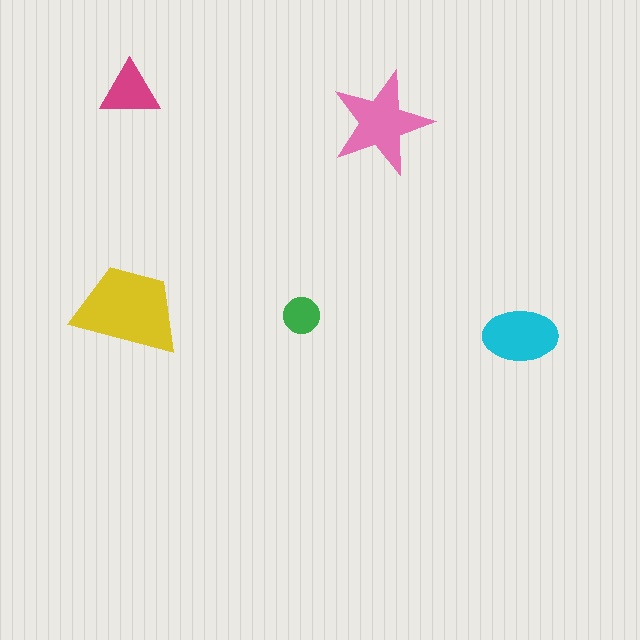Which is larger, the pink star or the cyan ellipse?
The pink star.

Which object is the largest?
The yellow trapezoid.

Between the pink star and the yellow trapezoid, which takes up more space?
The yellow trapezoid.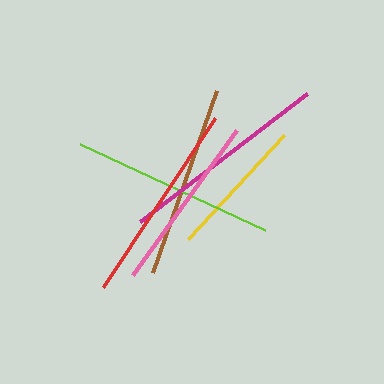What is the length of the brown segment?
The brown segment is approximately 193 pixels long.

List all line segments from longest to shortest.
From longest to shortest: magenta, lime, red, brown, pink, yellow.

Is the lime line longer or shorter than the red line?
The lime line is longer than the red line.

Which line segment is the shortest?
The yellow line is the shortest at approximately 141 pixels.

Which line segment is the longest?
The magenta line is the longest at approximately 211 pixels.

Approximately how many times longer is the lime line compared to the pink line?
The lime line is approximately 1.1 times the length of the pink line.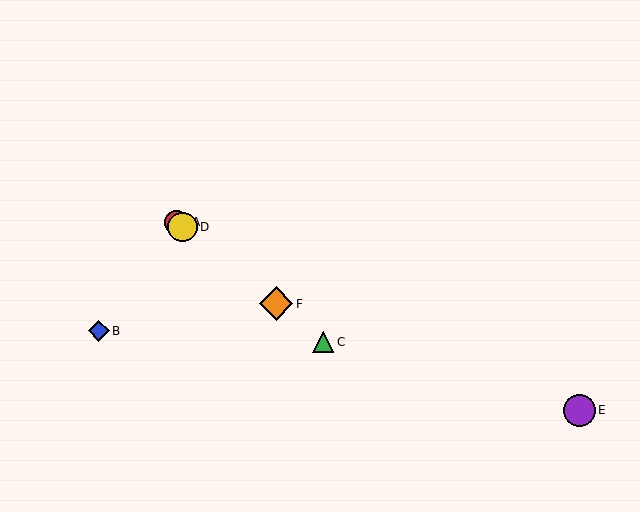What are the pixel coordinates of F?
Object F is at (276, 304).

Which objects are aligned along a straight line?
Objects A, C, D, F are aligned along a straight line.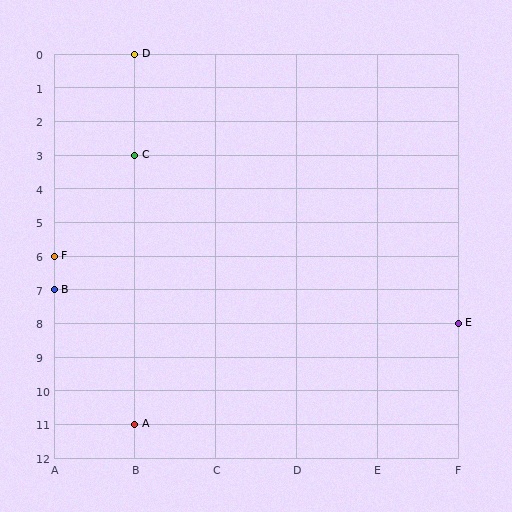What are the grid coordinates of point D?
Point D is at grid coordinates (B, 0).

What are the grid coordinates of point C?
Point C is at grid coordinates (B, 3).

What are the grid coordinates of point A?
Point A is at grid coordinates (B, 11).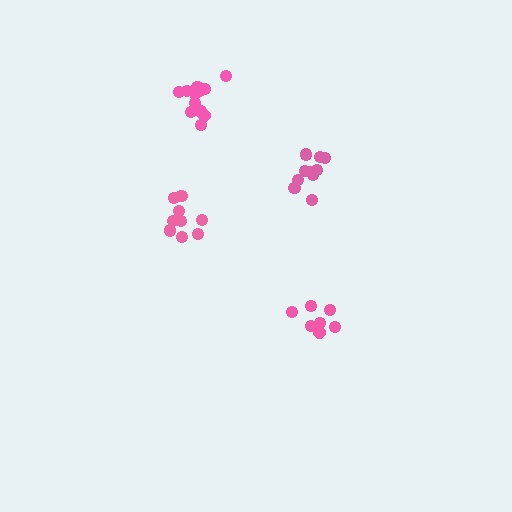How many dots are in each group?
Group 1: 12 dots, Group 2: 9 dots, Group 3: 10 dots, Group 4: 8 dots (39 total).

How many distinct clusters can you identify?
There are 4 distinct clusters.